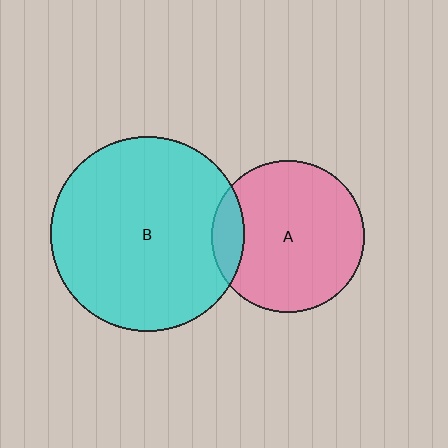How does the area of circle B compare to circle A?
Approximately 1.6 times.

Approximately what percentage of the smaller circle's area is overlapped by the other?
Approximately 10%.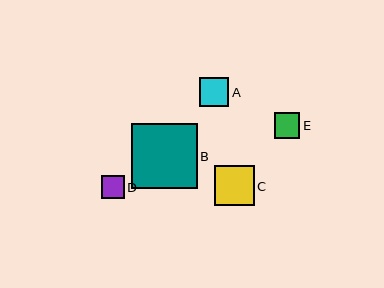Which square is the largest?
Square B is the largest with a size of approximately 65 pixels.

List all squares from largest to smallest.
From largest to smallest: B, C, A, E, D.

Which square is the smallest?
Square D is the smallest with a size of approximately 23 pixels.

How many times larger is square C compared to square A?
Square C is approximately 1.4 times the size of square A.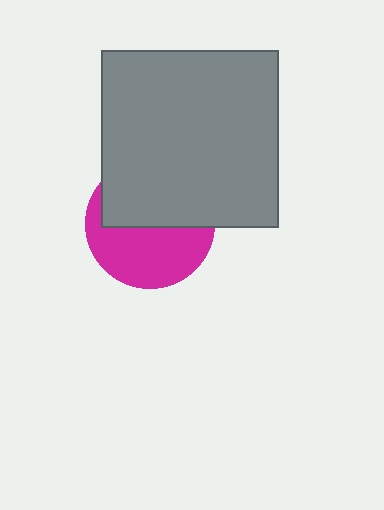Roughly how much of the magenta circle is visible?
About half of it is visible (roughly 51%).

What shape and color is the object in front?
The object in front is a gray square.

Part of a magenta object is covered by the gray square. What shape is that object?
It is a circle.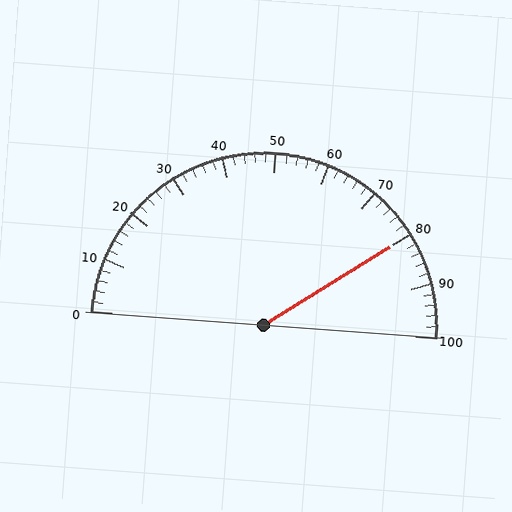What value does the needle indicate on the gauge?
The needle indicates approximately 80.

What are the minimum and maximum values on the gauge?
The gauge ranges from 0 to 100.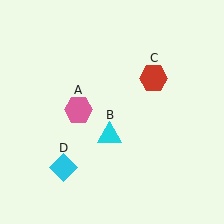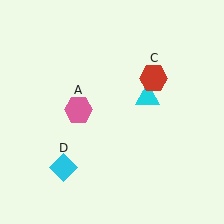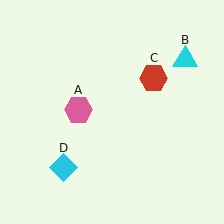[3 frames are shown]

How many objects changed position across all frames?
1 object changed position: cyan triangle (object B).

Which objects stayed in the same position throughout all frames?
Pink hexagon (object A) and red hexagon (object C) and cyan diamond (object D) remained stationary.